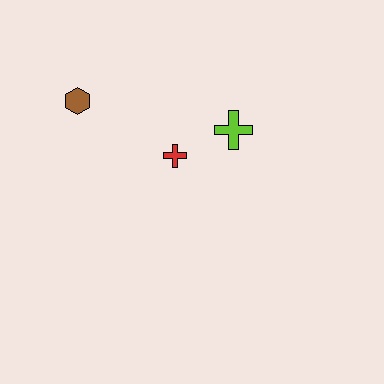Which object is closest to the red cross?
The lime cross is closest to the red cross.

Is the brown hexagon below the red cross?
No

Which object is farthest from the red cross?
The brown hexagon is farthest from the red cross.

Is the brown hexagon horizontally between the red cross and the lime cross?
No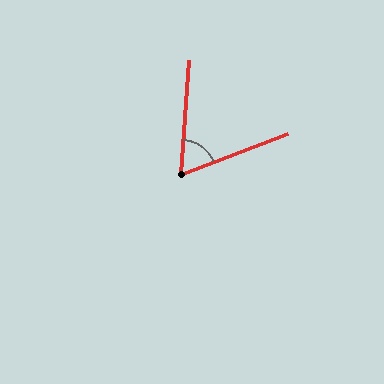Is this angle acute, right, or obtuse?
It is acute.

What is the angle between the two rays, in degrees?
Approximately 65 degrees.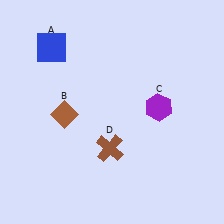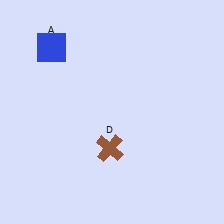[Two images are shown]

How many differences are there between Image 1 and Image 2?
There are 2 differences between the two images.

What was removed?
The brown diamond (B), the purple hexagon (C) were removed in Image 2.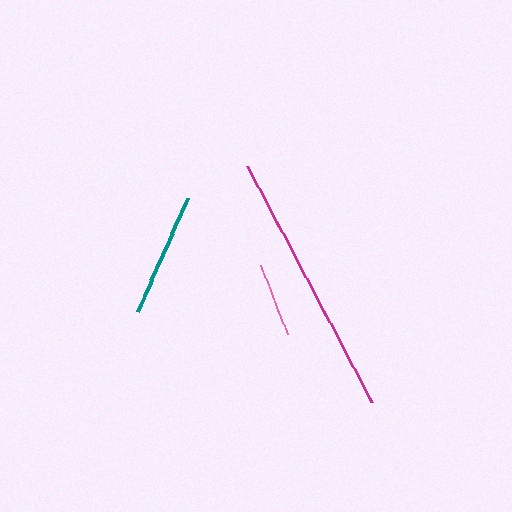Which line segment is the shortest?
The pink line is the shortest at approximately 75 pixels.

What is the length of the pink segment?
The pink segment is approximately 75 pixels long.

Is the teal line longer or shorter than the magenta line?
The magenta line is longer than the teal line.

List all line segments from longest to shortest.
From longest to shortest: magenta, teal, pink.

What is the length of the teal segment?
The teal segment is approximately 124 pixels long.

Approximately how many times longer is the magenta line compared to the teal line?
The magenta line is approximately 2.2 times the length of the teal line.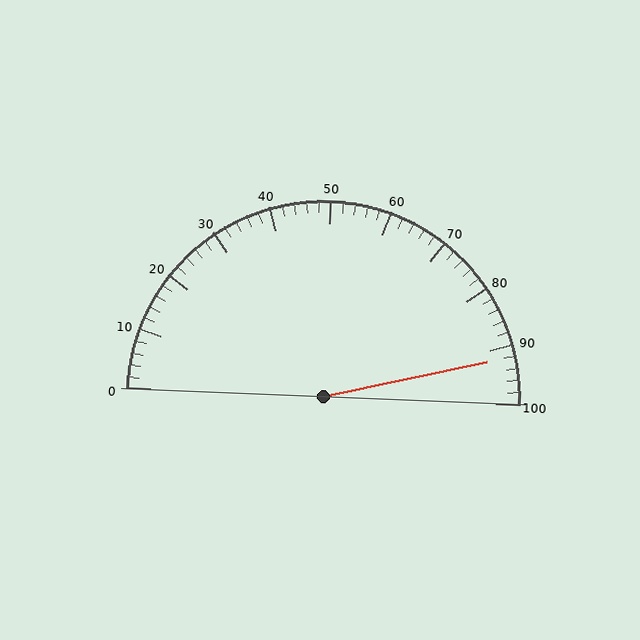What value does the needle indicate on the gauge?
The needle indicates approximately 92.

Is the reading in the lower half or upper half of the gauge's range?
The reading is in the upper half of the range (0 to 100).